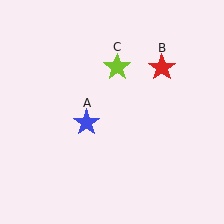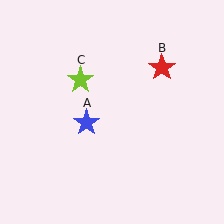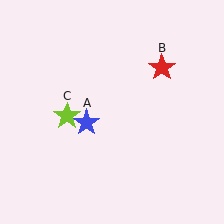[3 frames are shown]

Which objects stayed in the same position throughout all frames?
Blue star (object A) and red star (object B) remained stationary.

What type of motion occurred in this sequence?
The lime star (object C) rotated counterclockwise around the center of the scene.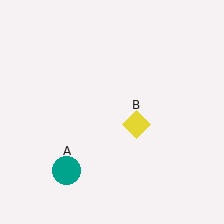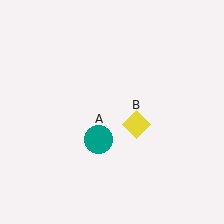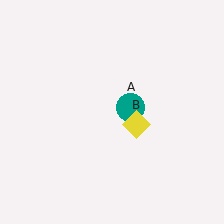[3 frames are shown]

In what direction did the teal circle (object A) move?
The teal circle (object A) moved up and to the right.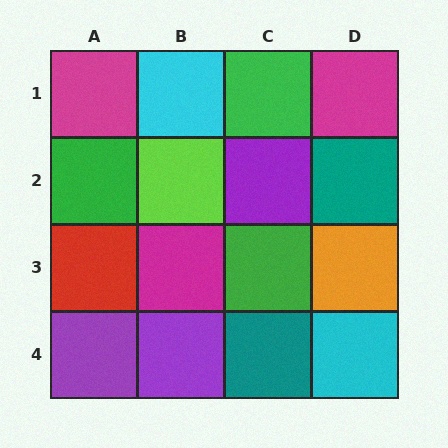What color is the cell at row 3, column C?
Green.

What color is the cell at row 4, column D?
Cyan.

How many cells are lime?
1 cell is lime.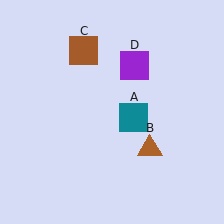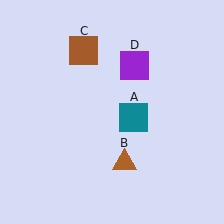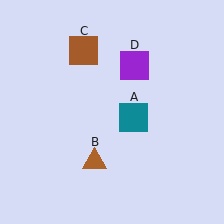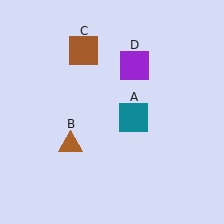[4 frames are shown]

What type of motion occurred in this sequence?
The brown triangle (object B) rotated clockwise around the center of the scene.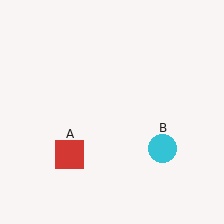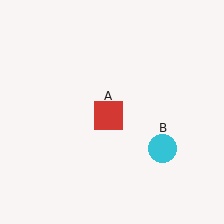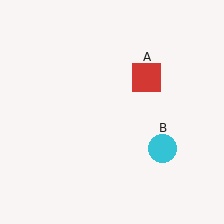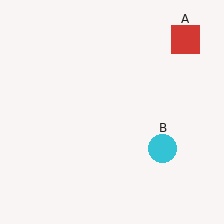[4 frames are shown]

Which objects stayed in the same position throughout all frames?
Cyan circle (object B) remained stationary.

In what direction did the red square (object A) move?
The red square (object A) moved up and to the right.